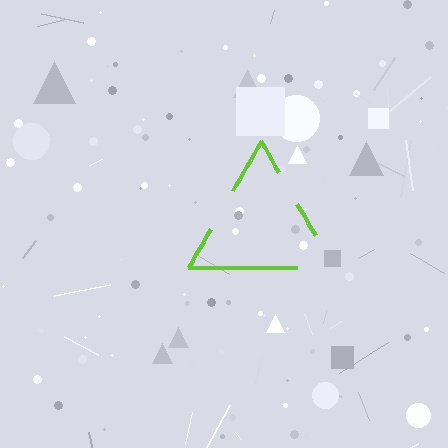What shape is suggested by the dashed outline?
The dashed outline suggests a triangle.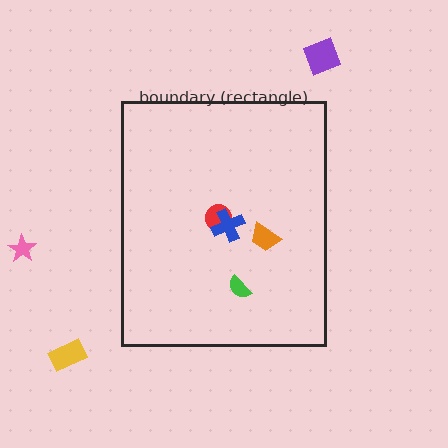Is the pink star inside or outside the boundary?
Outside.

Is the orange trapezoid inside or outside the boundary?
Inside.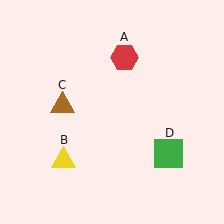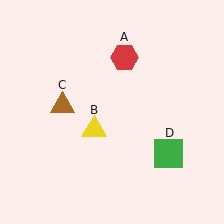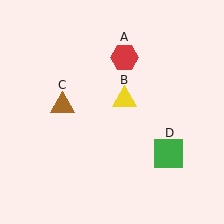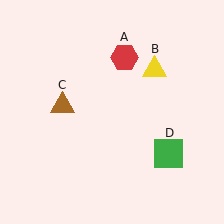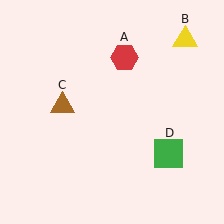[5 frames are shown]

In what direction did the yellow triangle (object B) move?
The yellow triangle (object B) moved up and to the right.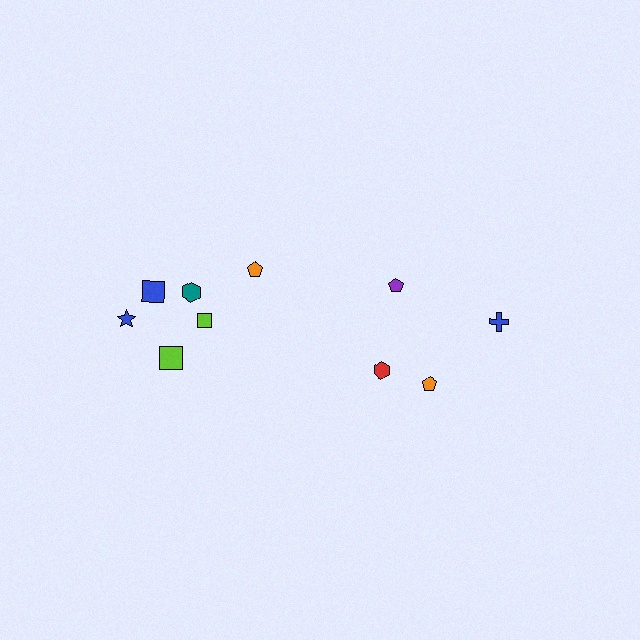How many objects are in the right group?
There are 4 objects.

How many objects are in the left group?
There are 6 objects.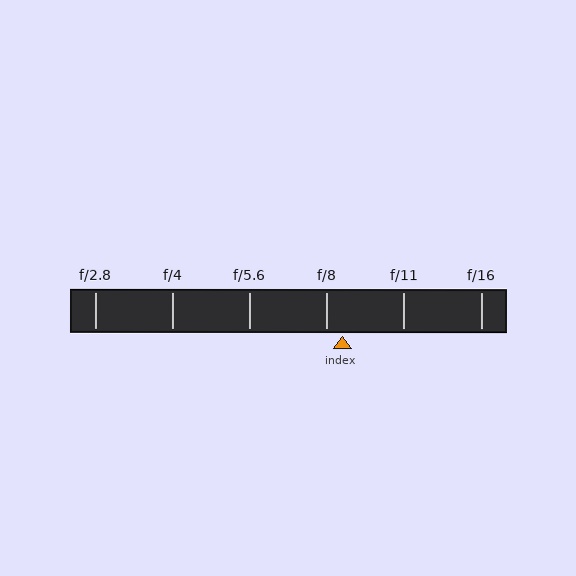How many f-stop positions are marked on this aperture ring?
There are 6 f-stop positions marked.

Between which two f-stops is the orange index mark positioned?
The index mark is between f/8 and f/11.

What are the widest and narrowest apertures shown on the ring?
The widest aperture shown is f/2.8 and the narrowest is f/16.